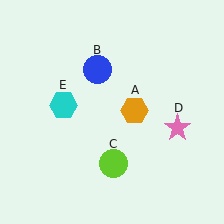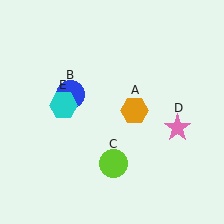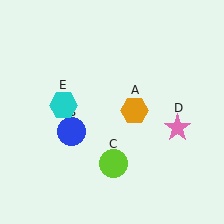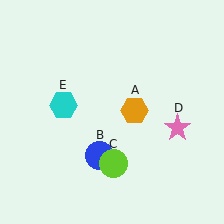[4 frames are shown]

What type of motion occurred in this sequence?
The blue circle (object B) rotated counterclockwise around the center of the scene.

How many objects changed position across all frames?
1 object changed position: blue circle (object B).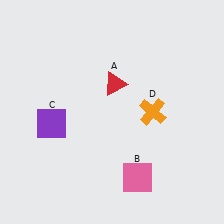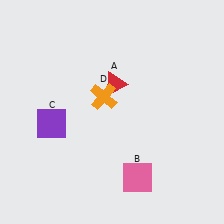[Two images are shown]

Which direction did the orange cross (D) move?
The orange cross (D) moved left.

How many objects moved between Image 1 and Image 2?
1 object moved between the two images.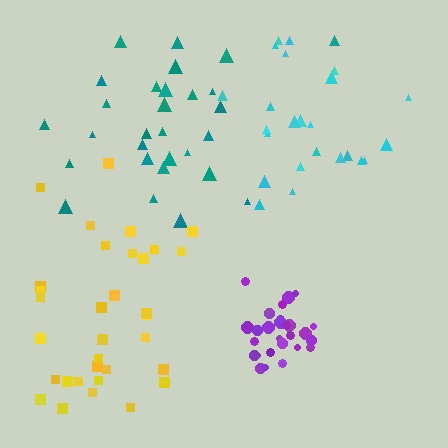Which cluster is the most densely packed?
Purple.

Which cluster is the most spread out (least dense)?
Yellow.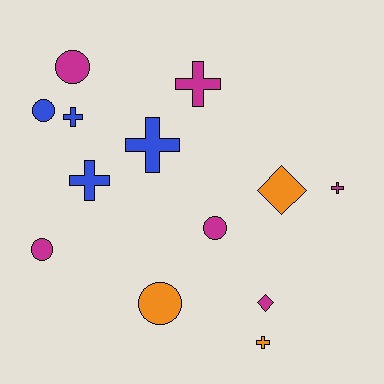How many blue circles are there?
There is 1 blue circle.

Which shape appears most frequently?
Cross, with 6 objects.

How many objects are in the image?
There are 13 objects.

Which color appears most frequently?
Magenta, with 6 objects.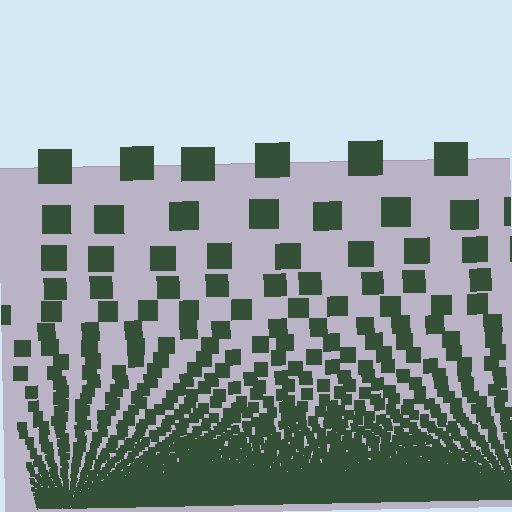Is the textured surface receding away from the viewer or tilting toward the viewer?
The surface appears to tilt toward the viewer. Texture elements get larger and sparser toward the top.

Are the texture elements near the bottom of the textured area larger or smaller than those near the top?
Smaller. The gradient is inverted — elements near the bottom are smaller and denser.